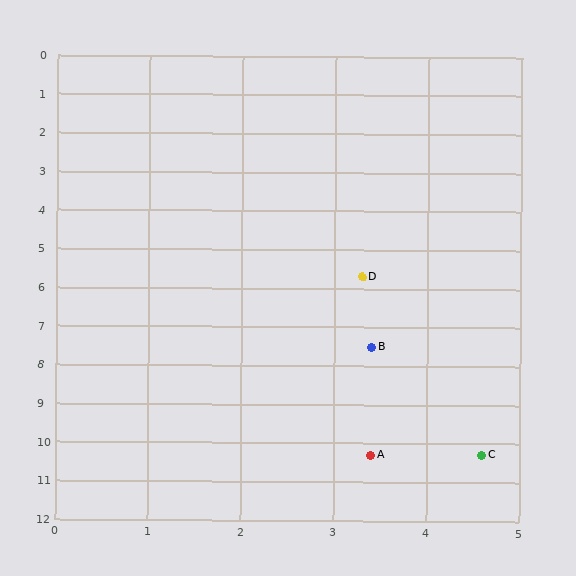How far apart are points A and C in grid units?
Points A and C are about 1.2 grid units apart.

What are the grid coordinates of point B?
Point B is at approximately (3.4, 7.5).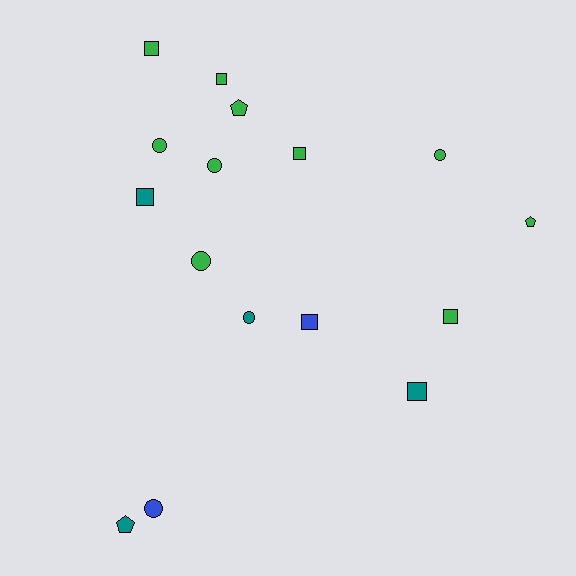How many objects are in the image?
There are 16 objects.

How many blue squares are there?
There is 1 blue square.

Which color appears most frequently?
Green, with 10 objects.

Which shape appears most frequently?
Square, with 7 objects.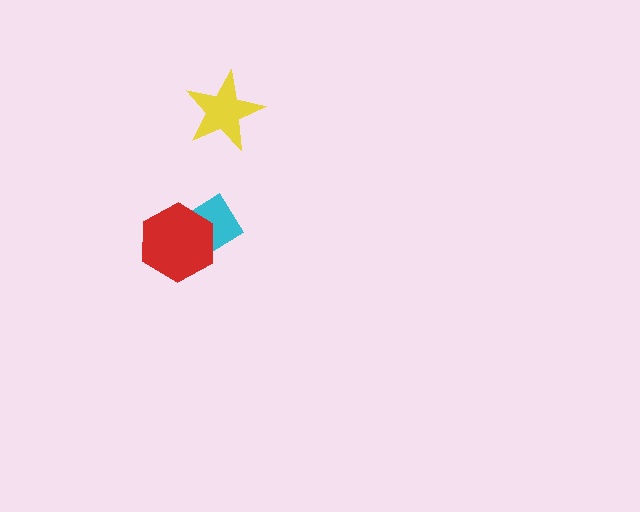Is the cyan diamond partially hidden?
Yes, it is partially covered by another shape.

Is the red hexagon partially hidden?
No, no other shape covers it.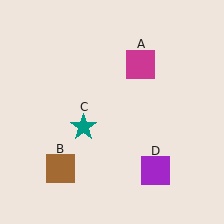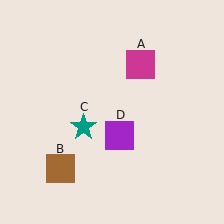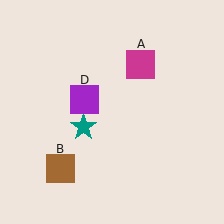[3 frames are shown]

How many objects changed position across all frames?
1 object changed position: purple square (object D).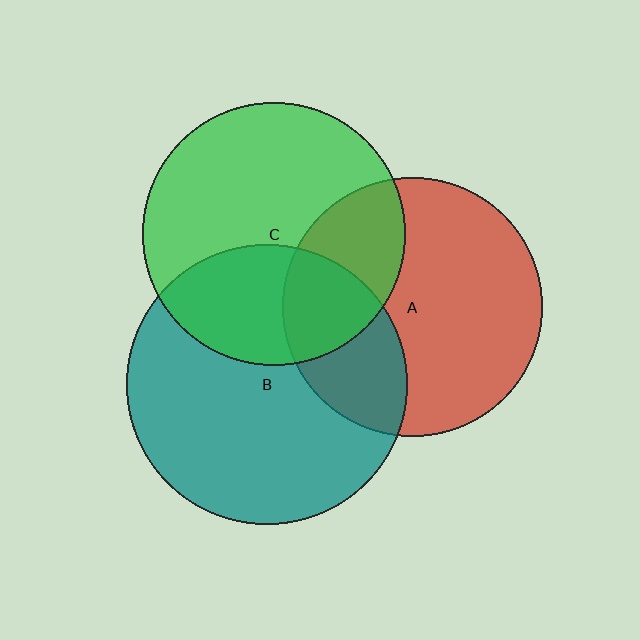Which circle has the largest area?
Circle B (teal).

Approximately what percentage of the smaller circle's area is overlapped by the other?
Approximately 30%.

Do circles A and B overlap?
Yes.